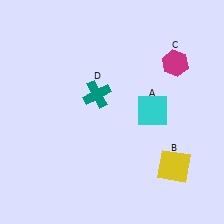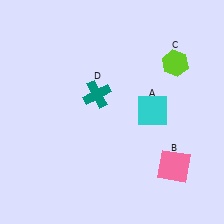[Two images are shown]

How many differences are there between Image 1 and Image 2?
There are 2 differences between the two images.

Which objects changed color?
B changed from yellow to pink. C changed from magenta to lime.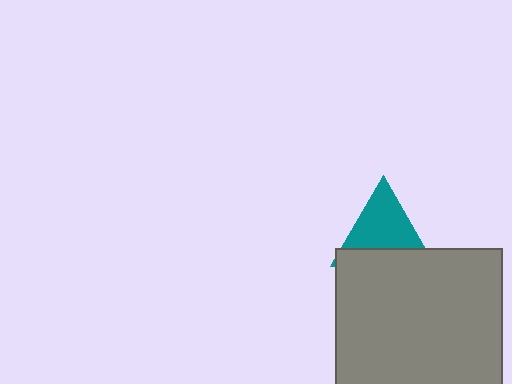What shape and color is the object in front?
The object in front is a gray square.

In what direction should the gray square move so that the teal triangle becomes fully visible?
The gray square should move down. That is the shortest direction to clear the overlap and leave the teal triangle fully visible.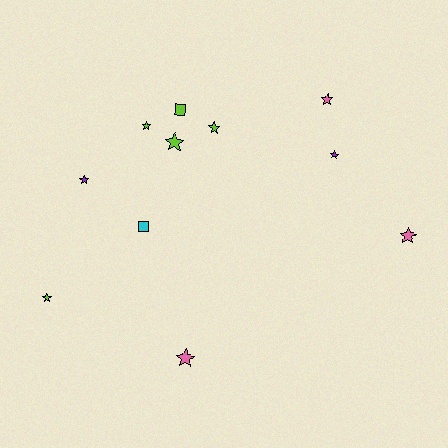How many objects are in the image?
There are 11 objects.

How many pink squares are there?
There are no pink squares.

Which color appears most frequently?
Lime, with 5 objects.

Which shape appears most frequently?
Star, with 9 objects.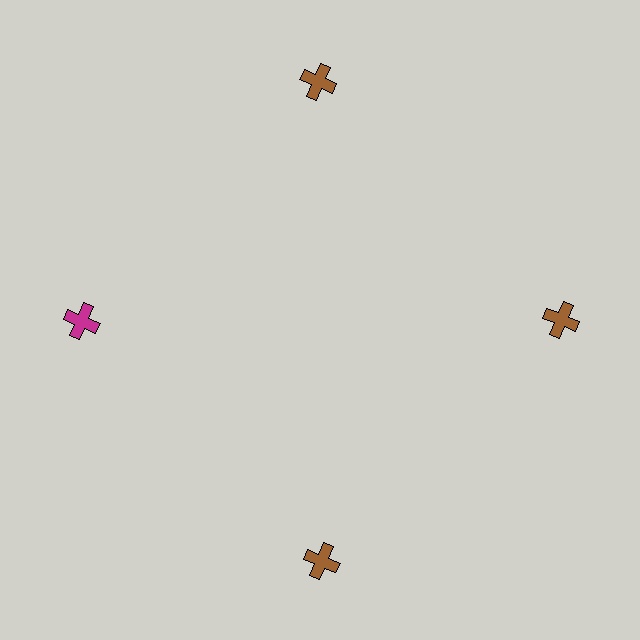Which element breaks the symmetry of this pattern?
The magenta cross at roughly the 9 o'clock position breaks the symmetry. All other shapes are brown crosses.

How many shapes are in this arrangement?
There are 4 shapes arranged in a ring pattern.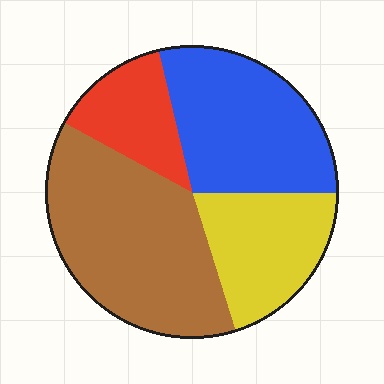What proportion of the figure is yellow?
Yellow takes up less than a quarter of the figure.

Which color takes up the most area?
Brown, at roughly 40%.